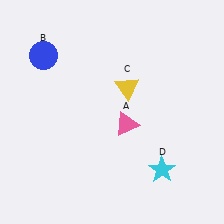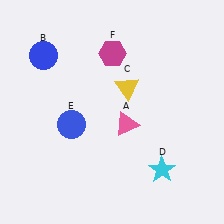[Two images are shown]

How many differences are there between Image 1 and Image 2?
There are 2 differences between the two images.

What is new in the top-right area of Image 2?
A magenta hexagon (F) was added in the top-right area of Image 2.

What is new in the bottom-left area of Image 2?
A blue circle (E) was added in the bottom-left area of Image 2.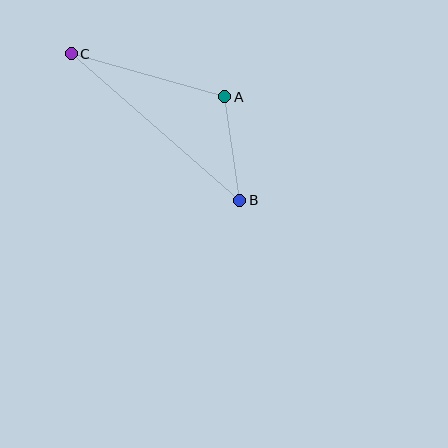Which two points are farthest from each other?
Points B and C are farthest from each other.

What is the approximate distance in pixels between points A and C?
The distance between A and C is approximately 159 pixels.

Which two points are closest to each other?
Points A and B are closest to each other.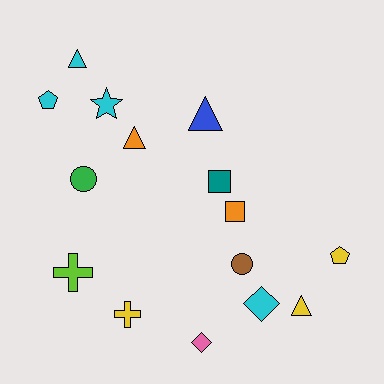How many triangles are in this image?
There are 4 triangles.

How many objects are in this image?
There are 15 objects.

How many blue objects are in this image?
There is 1 blue object.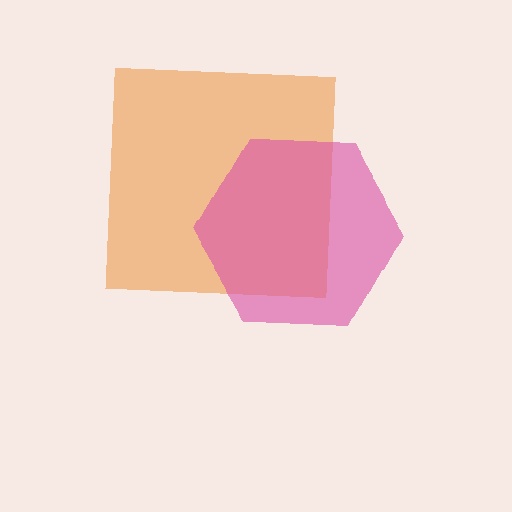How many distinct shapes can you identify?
There are 2 distinct shapes: an orange square, a pink hexagon.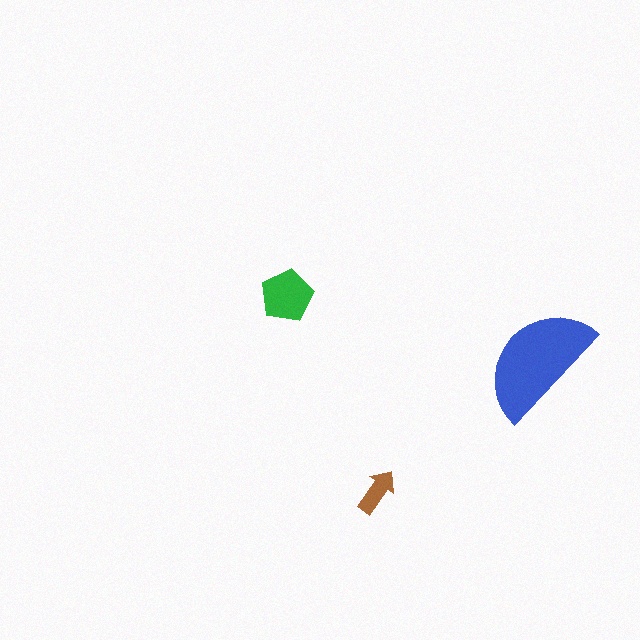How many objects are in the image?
There are 3 objects in the image.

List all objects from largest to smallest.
The blue semicircle, the green pentagon, the brown arrow.